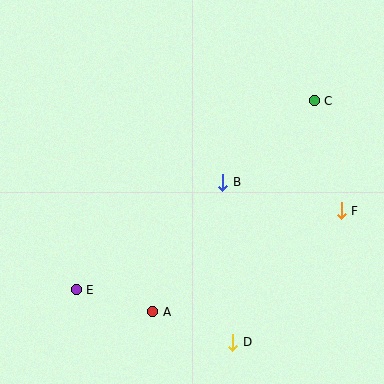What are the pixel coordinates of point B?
Point B is at (223, 182).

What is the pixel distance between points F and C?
The distance between F and C is 113 pixels.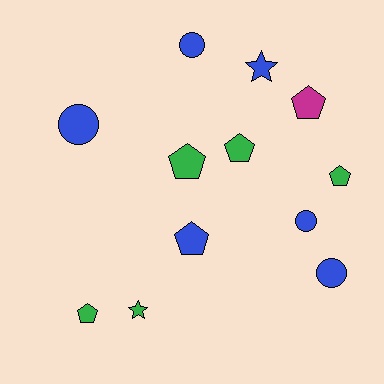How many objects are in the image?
There are 12 objects.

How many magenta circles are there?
There are no magenta circles.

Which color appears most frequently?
Blue, with 6 objects.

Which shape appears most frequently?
Pentagon, with 6 objects.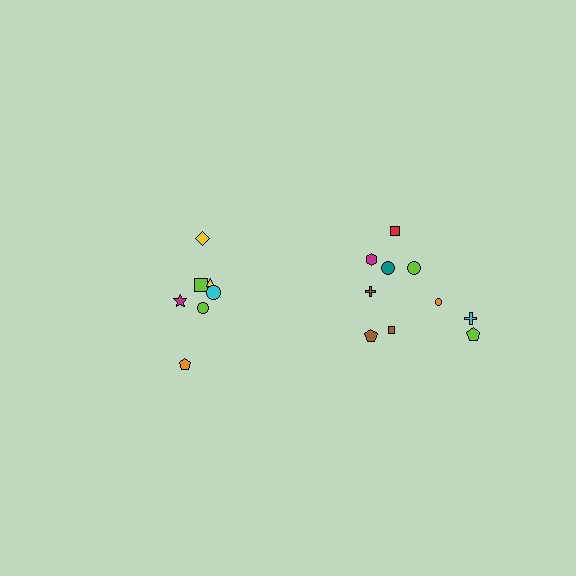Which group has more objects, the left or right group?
The right group.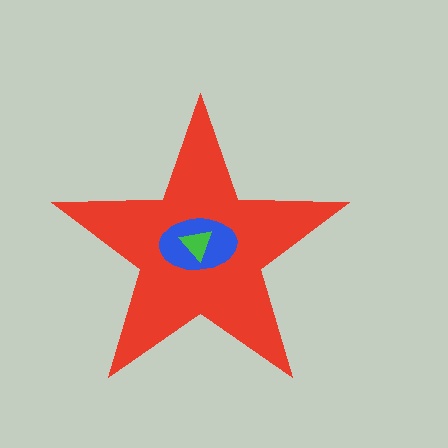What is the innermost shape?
The green triangle.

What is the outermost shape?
The red star.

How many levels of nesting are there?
3.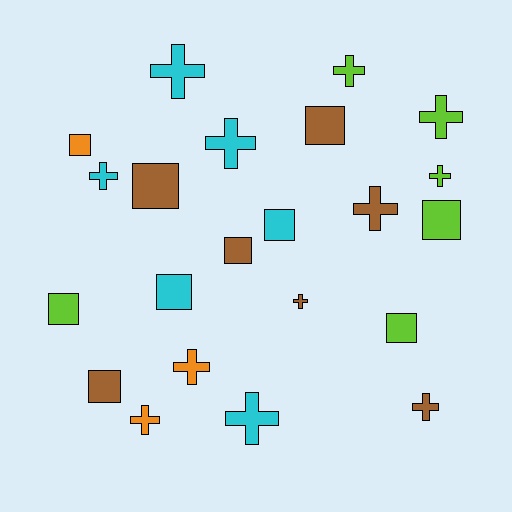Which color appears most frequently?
Brown, with 7 objects.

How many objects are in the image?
There are 22 objects.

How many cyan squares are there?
There are 2 cyan squares.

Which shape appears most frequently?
Cross, with 12 objects.